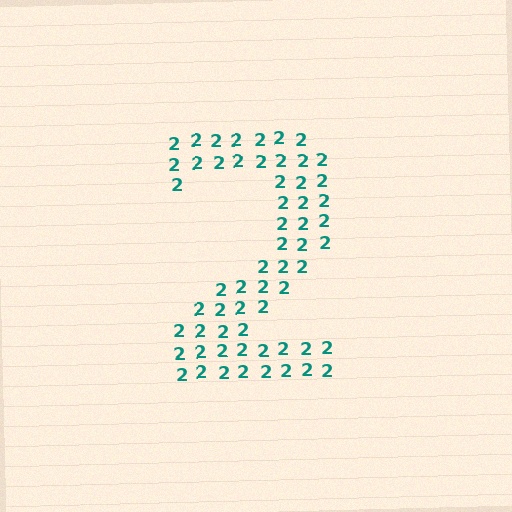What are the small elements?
The small elements are digit 2's.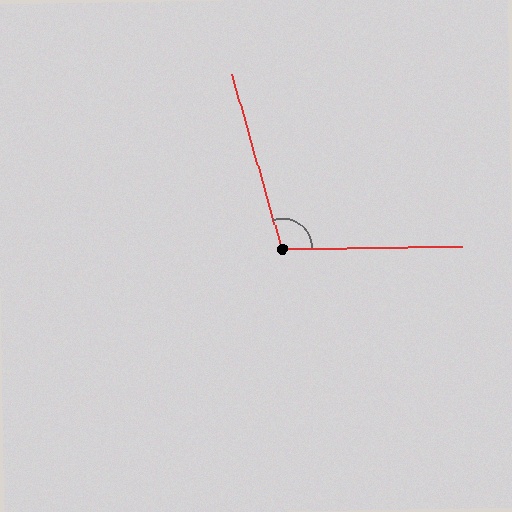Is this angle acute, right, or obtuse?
It is obtuse.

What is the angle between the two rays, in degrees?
Approximately 105 degrees.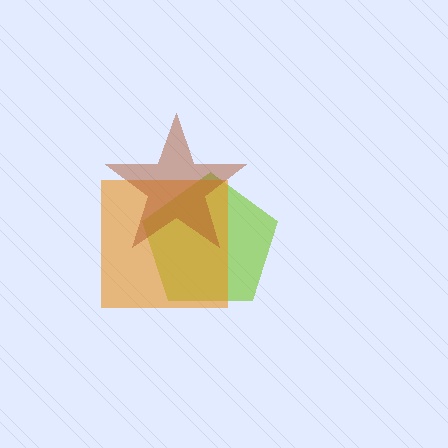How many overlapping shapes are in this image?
There are 3 overlapping shapes in the image.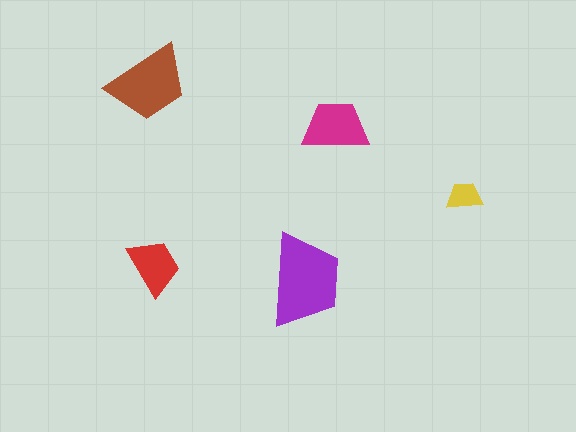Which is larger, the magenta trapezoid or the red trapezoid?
The magenta one.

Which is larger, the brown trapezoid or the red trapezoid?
The brown one.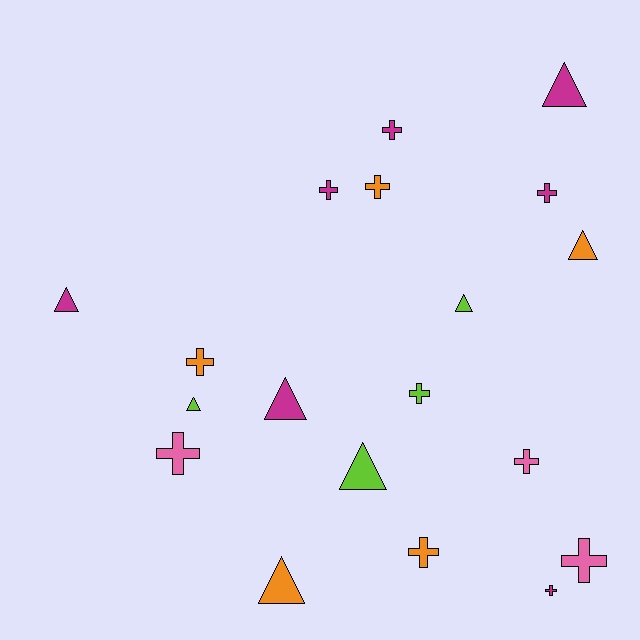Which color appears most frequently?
Magenta, with 7 objects.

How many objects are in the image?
There are 19 objects.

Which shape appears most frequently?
Cross, with 11 objects.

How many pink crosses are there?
There are 3 pink crosses.